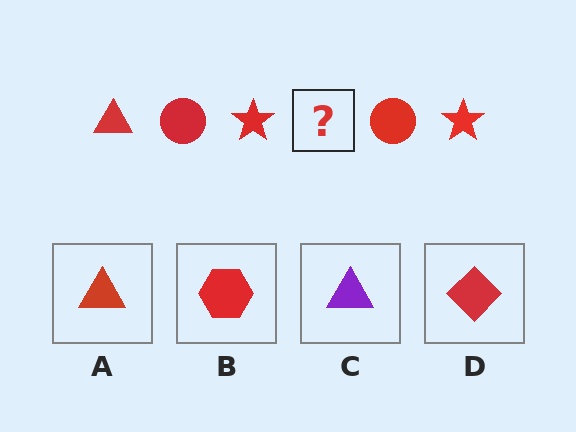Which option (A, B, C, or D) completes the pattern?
A.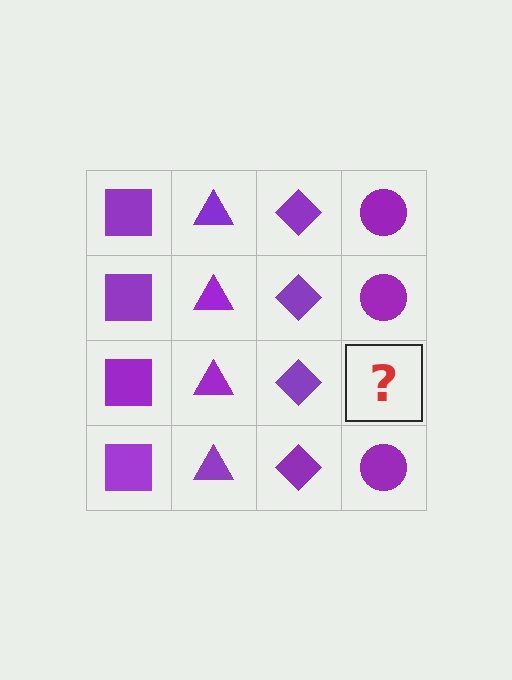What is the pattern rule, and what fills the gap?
The rule is that each column has a consistent shape. The gap should be filled with a purple circle.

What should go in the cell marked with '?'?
The missing cell should contain a purple circle.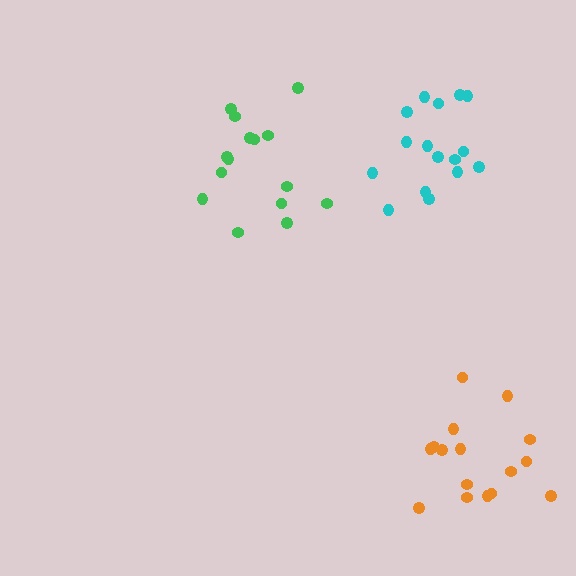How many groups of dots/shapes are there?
There are 3 groups.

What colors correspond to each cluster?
The clusters are colored: orange, green, cyan.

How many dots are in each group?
Group 1: 16 dots, Group 2: 15 dots, Group 3: 16 dots (47 total).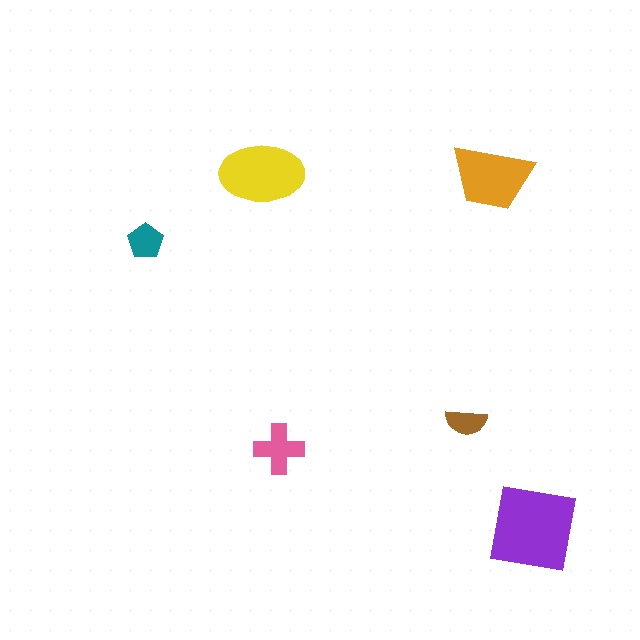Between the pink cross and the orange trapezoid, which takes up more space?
The orange trapezoid.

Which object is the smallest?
The brown semicircle.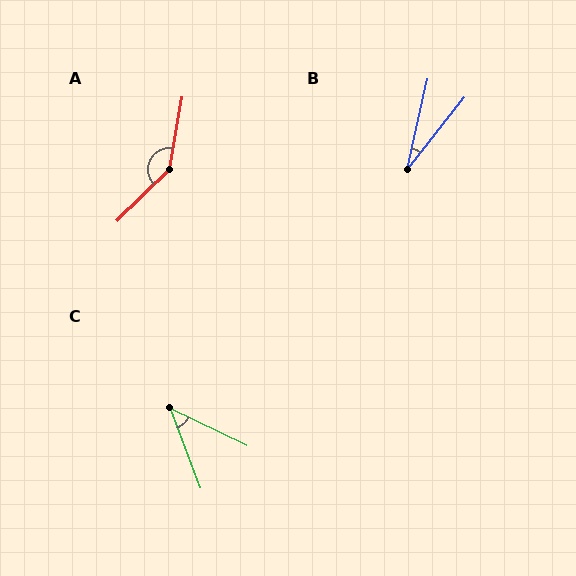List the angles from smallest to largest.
B (25°), C (43°), A (144°).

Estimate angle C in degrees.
Approximately 43 degrees.